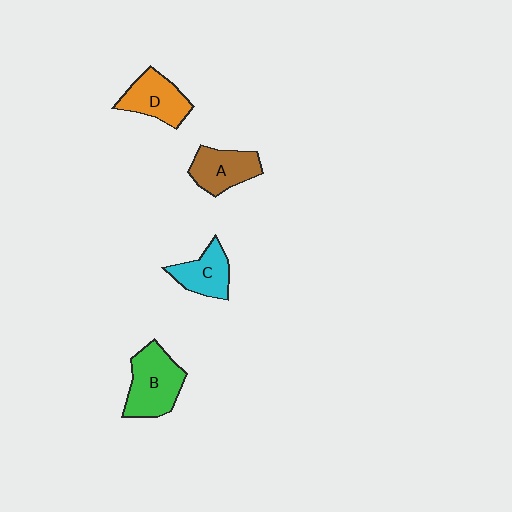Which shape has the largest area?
Shape B (green).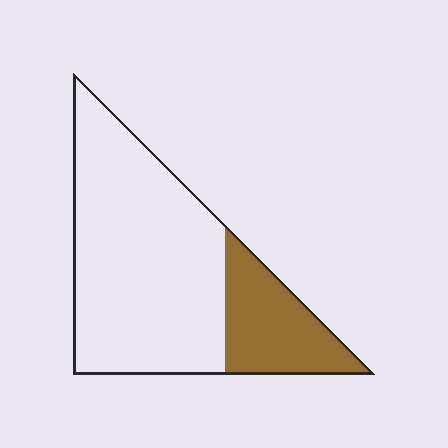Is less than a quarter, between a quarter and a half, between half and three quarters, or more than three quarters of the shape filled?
Less than a quarter.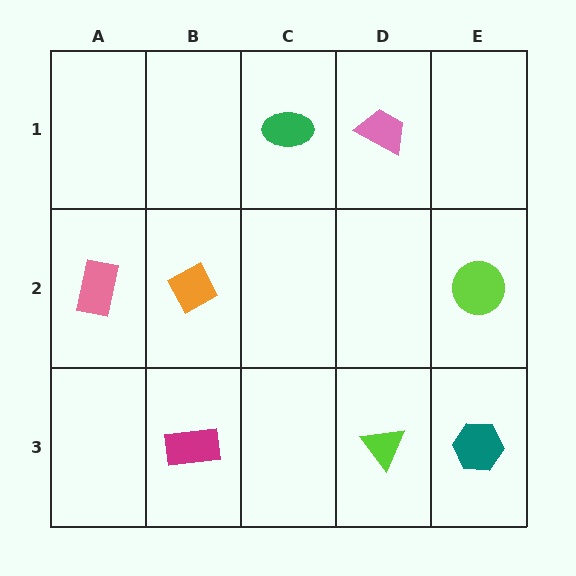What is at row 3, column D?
A lime triangle.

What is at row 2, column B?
An orange diamond.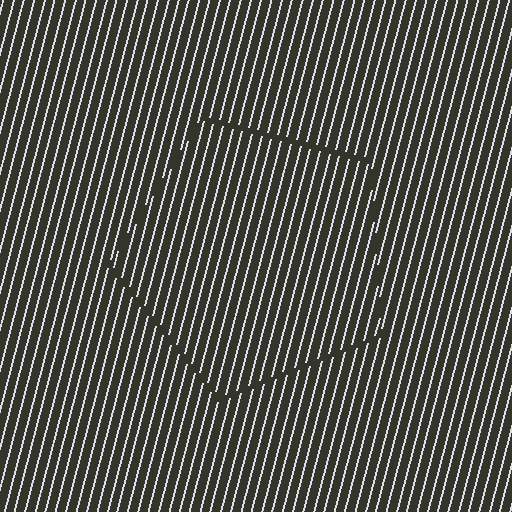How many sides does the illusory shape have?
5 sides — the line-ends trace a pentagon.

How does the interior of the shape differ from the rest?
The interior of the shape contains the same grating, shifted by half a period — the contour is defined by the phase discontinuity where line-ends from the inner and outer gratings abut.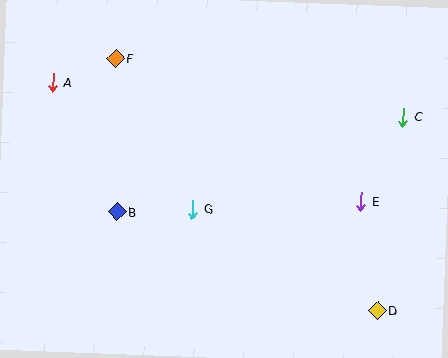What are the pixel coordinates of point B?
Point B is at (117, 212).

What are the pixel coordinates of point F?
Point F is at (115, 59).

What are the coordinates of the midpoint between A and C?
The midpoint between A and C is at (228, 100).